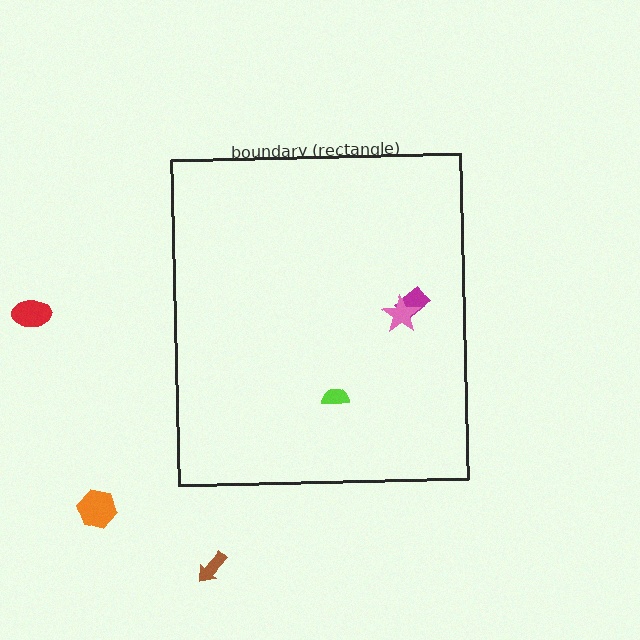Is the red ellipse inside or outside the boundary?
Outside.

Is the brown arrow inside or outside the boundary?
Outside.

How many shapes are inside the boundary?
3 inside, 3 outside.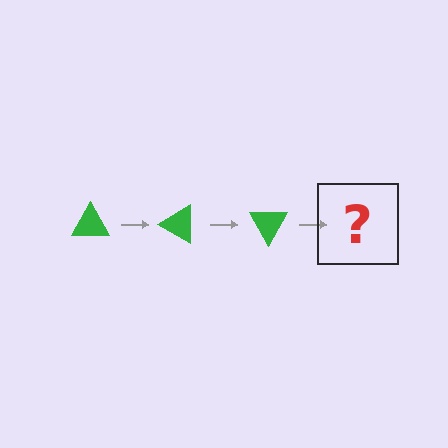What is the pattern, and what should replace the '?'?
The pattern is that the triangle rotates 30 degrees each step. The '?' should be a green triangle rotated 90 degrees.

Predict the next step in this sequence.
The next step is a green triangle rotated 90 degrees.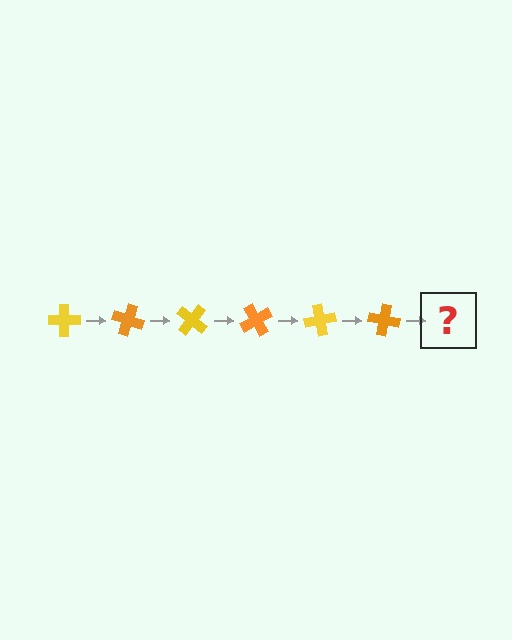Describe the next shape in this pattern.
It should be a yellow cross, rotated 120 degrees from the start.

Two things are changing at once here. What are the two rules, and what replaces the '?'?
The two rules are that it rotates 20 degrees each step and the color cycles through yellow and orange. The '?' should be a yellow cross, rotated 120 degrees from the start.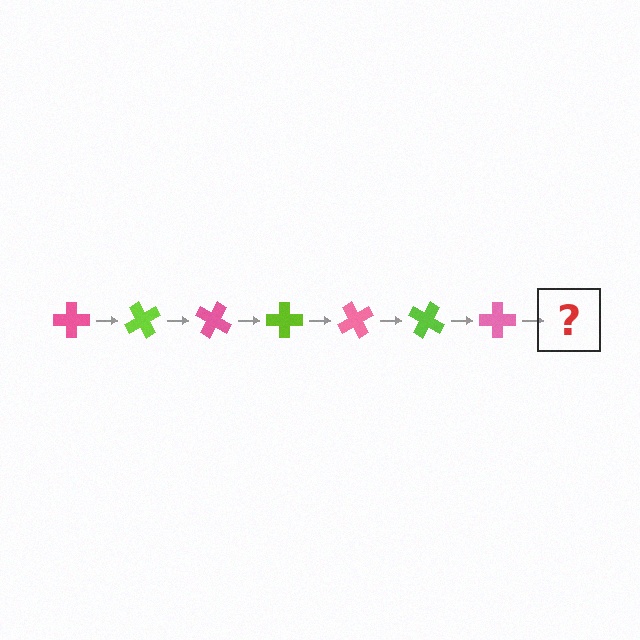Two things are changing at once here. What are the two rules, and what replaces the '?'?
The two rules are that it rotates 60 degrees each step and the color cycles through pink and lime. The '?' should be a lime cross, rotated 420 degrees from the start.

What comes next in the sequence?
The next element should be a lime cross, rotated 420 degrees from the start.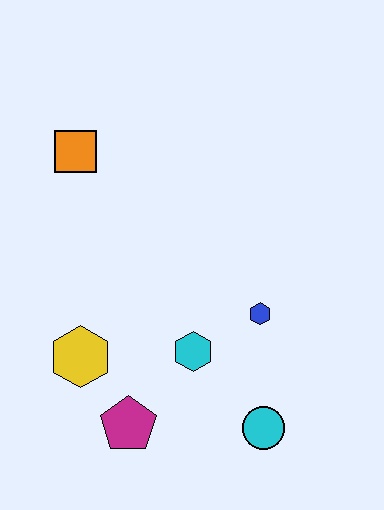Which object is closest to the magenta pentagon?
The yellow hexagon is closest to the magenta pentagon.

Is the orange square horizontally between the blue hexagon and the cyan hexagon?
No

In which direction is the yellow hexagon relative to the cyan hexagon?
The yellow hexagon is to the left of the cyan hexagon.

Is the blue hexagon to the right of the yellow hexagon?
Yes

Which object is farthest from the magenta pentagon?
The orange square is farthest from the magenta pentagon.